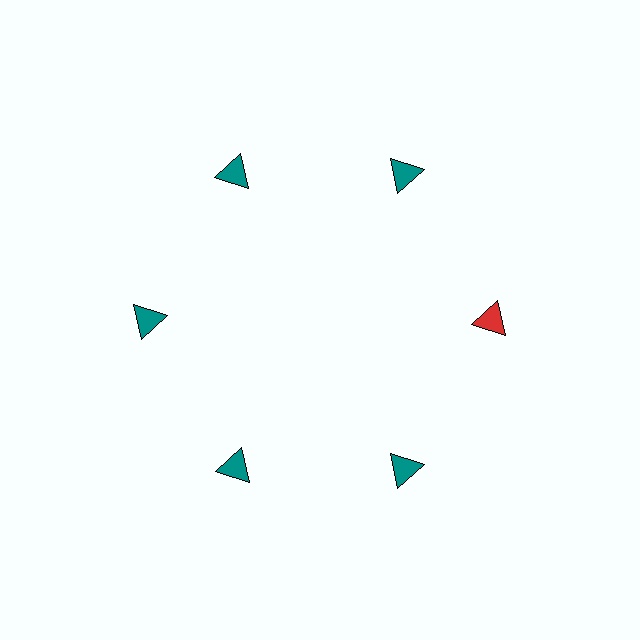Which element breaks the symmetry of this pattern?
The red triangle at roughly the 3 o'clock position breaks the symmetry. All other shapes are teal triangles.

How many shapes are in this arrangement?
There are 6 shapes arranged in a ring pattern.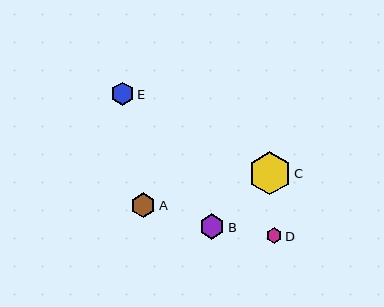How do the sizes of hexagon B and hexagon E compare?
Hexagon B and hexagon E are approximately the same size.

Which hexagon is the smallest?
Hexagon D is the smallest with a size of approximately 16 pixels.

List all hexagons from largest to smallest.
From largest to smallest: C, B, A, E, D.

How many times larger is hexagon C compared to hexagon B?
Hexagon C is approximately 1.7 times the size of hexagon B.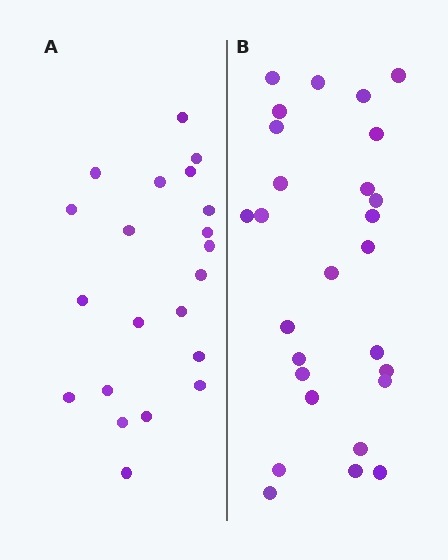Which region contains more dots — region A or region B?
Region B (the right region) has more dots.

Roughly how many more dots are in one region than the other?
Region B has about 6 more dots than region A.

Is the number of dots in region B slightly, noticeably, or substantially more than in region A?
Region B has noticeably more, but not dramatically so. The ratio is roughly 1.3 to 1.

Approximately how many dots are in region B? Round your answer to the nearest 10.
About 30 dots. (The exact count is 27, which rounds to 30.)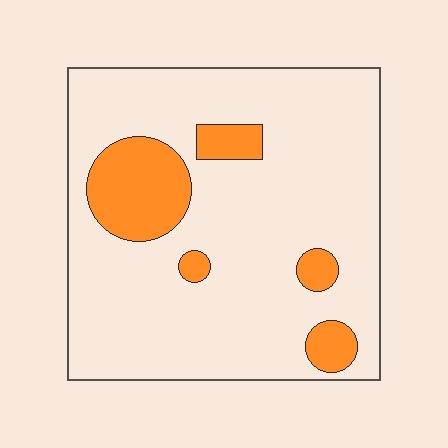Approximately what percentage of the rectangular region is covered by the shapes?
Approximately 15%.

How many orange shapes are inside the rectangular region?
5.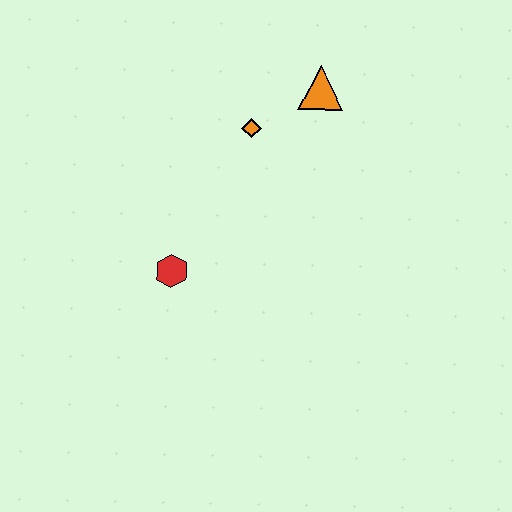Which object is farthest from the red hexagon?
The orange triangle is farthest from the red hexagon.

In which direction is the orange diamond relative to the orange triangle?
The orange diamond is to the left of the orange triangle.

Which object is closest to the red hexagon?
The orange diamond is closest to the red hexagon.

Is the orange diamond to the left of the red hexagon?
No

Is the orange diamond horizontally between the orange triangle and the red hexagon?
Yes